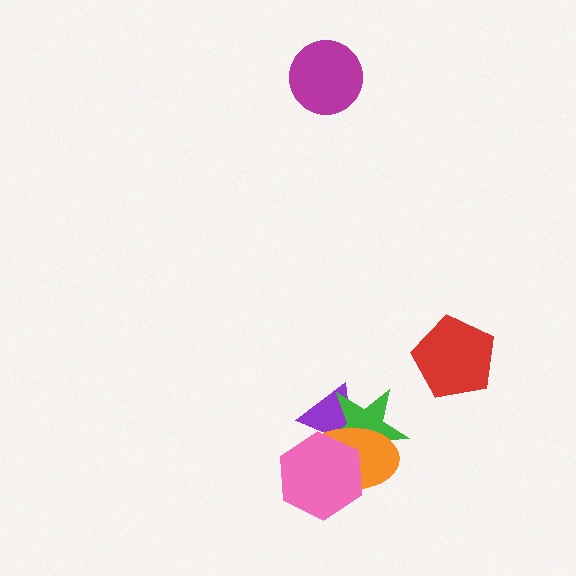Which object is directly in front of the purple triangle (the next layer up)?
The green star is directly in front of the purple triangle.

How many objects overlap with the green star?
3 objects overlap with the green star.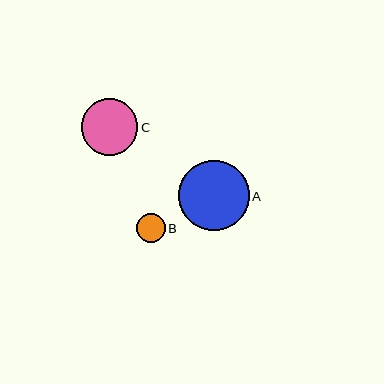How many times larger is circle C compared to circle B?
Circle C is approximately 2.0 times the size of circle B.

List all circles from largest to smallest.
From largest to smallest: A, C, B.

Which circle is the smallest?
Circle B is the smallest with a size of approximately 29 pixels.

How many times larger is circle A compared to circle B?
Circle A is approximately 2.5 times the size of circle B.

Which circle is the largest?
Circle A is the largest with a size of approximately 71 pixels.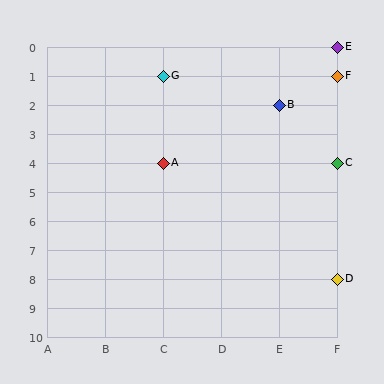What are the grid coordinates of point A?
Point A is at grid coordinates (C, 4).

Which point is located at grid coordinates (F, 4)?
Point C is at (F, 4).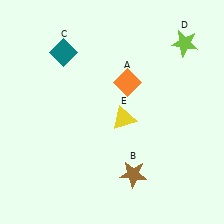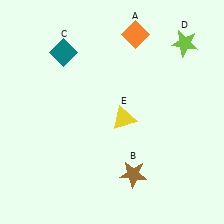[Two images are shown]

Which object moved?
The orange diamond (A) moved up.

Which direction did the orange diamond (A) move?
The orange diamond (A) moved up.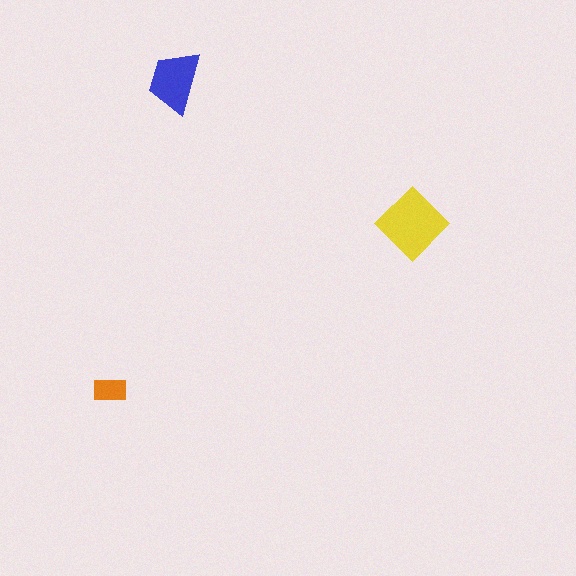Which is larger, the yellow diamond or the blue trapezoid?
The yellow diamond.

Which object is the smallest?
The orange rectangle.